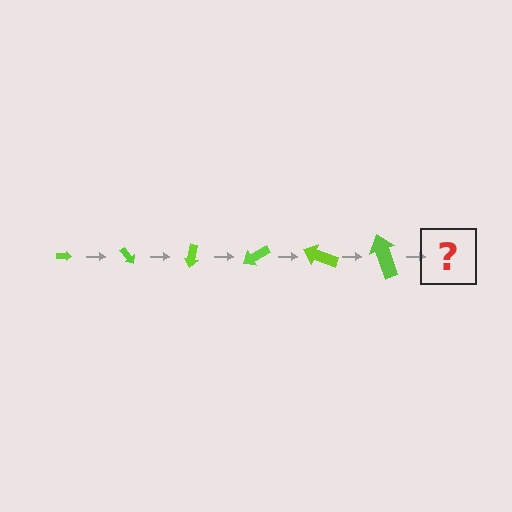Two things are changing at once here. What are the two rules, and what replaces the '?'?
The two rules are that the arrow grows larger each step and it rotates 50 degrees each step. The '?' should be an arrow, larger than the previous one and rotated 300 degrees from the start.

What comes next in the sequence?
The next element should be an arrow, larger than the previous one and rotated 300 degrees from the start.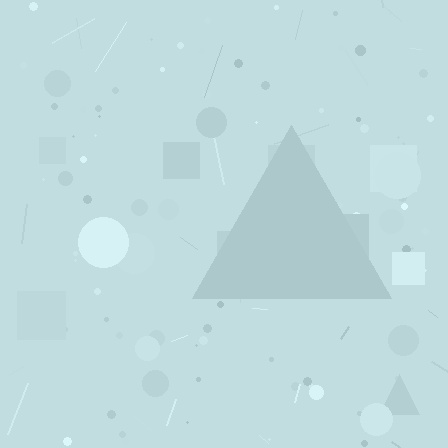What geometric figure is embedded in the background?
A triangle is embedded in the background.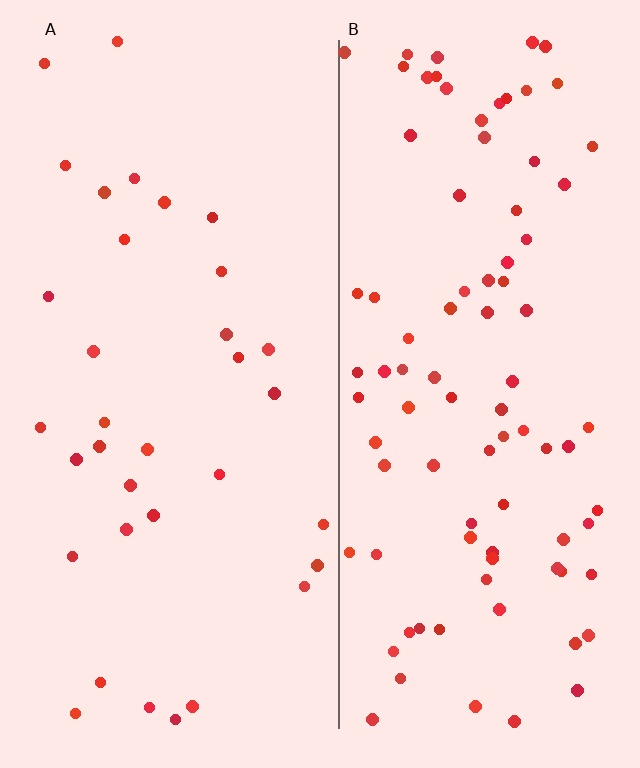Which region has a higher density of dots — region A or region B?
B (the right).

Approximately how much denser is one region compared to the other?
Approximately 2.6× — region B over region A.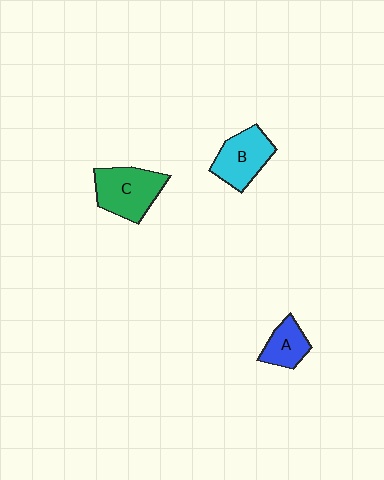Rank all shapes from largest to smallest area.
From largest to smallest: C (green), B (cyan), A (blue).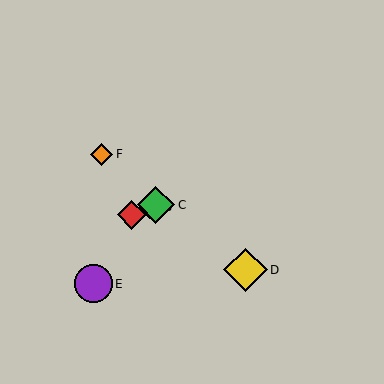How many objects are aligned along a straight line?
3 objects (A, B, C) are aligned along a straight line.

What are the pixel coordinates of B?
Object B is at (150, 207).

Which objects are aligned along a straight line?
Objects A, B, C are aligned along a straight line.